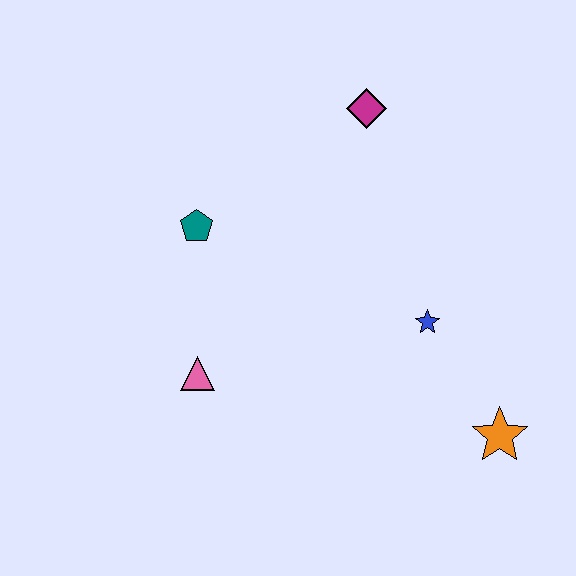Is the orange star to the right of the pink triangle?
Yes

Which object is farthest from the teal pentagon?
The orange star is farthest from the teal pentagon.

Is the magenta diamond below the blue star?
No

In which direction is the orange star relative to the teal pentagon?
The orange star is to the right of the teal pentagon.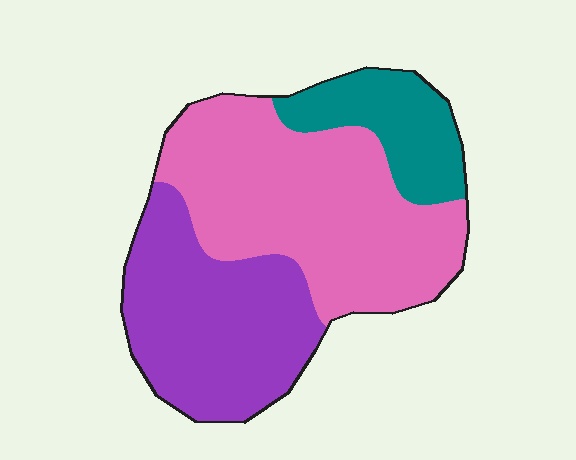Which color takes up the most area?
Pink, at roughly 50%.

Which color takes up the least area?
Teal, at roughly 15%.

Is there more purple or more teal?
Purple.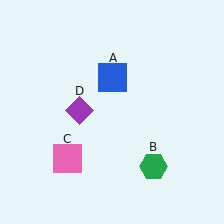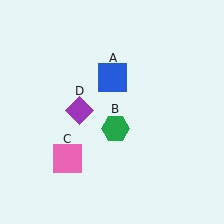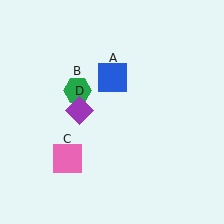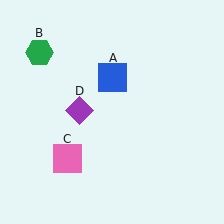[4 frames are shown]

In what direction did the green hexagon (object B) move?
The green hexagon (object B) moved up and to the left.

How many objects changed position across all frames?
1 object changed position: green hexagon (object B).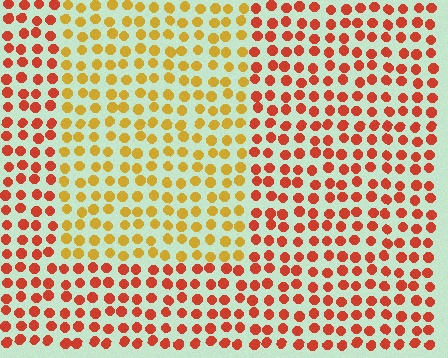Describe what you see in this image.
The image is filled with small red elements in a uniform arrangement. A rectangle-shaped region is visible where the elements are tinted to a slightly different hue, forming a subtle color boundary.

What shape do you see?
I see a rectangle.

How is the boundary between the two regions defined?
The boundary is defined purely by a slight shift in hue (about 40 degrees). Spacing, size, and orientation are identical on both sides.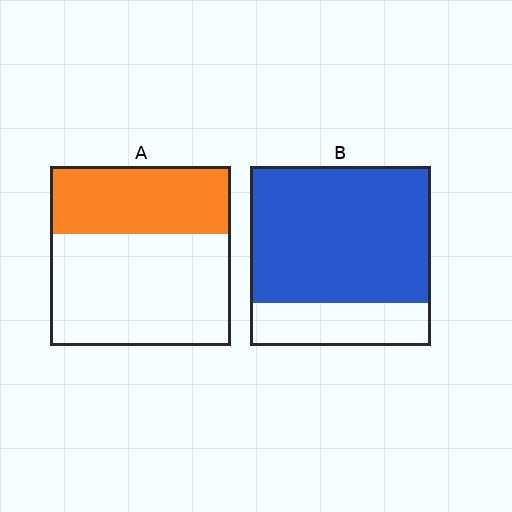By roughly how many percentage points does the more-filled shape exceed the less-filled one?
By roughly 40 percentage points (B over A).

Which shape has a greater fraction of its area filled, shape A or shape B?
Shape B.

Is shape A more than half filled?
No.